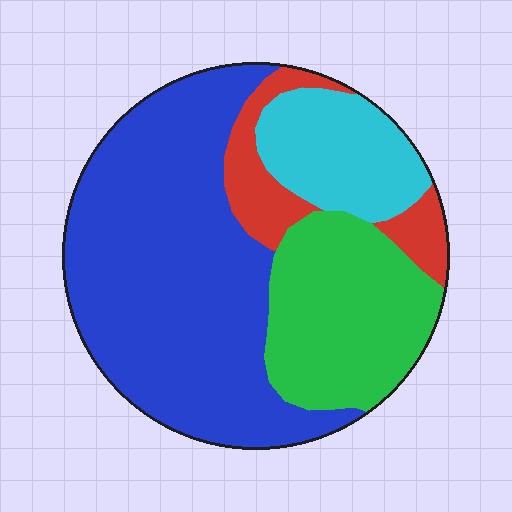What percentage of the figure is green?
Green covers roughly 25% of the figure.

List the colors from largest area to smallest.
From largest to smallest: blue, green, cyan, red.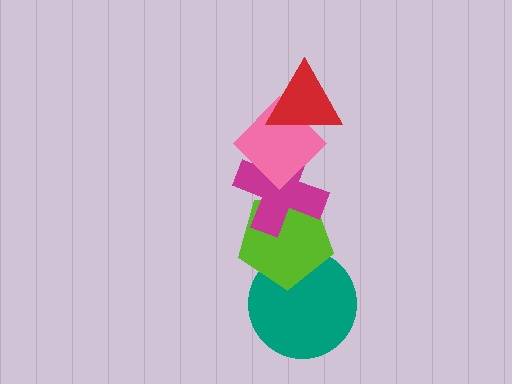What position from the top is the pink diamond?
The pink diamond is 2nd from the top.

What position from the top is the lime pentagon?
The lime pentagon is 4th from the top.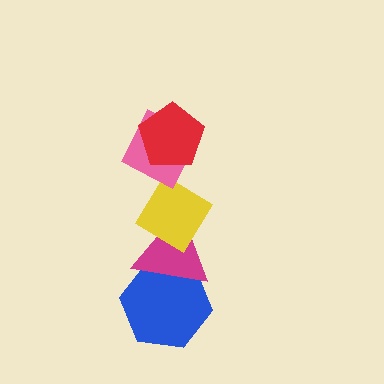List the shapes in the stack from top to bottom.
From top to bottom: the red pentagon, the pink diamond, the yellow diamond, the magenta triangle, the blue hexagon.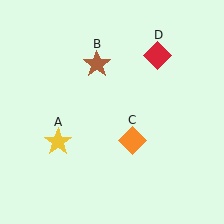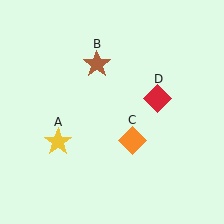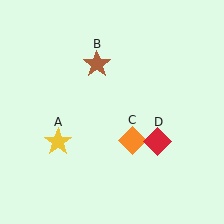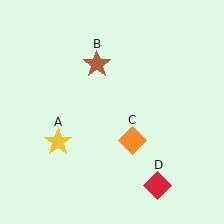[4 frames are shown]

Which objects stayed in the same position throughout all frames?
Yellow star (object A) and brown star (object B) and orange diamond (object C) remained stationary.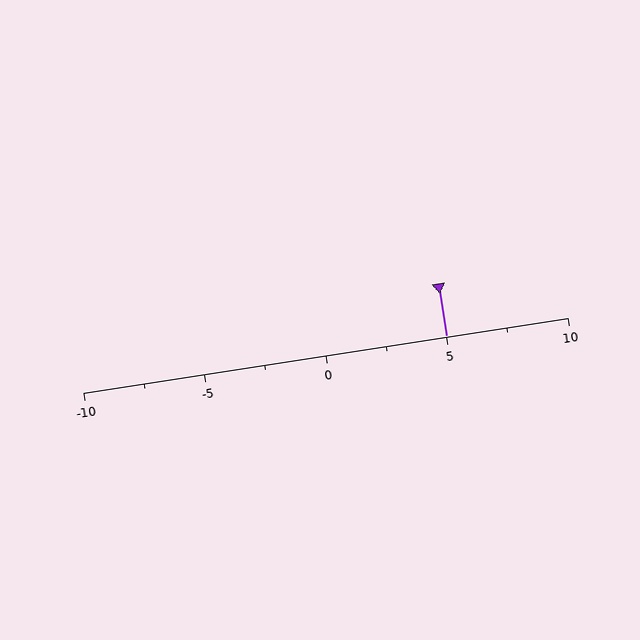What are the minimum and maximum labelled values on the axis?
The axis runs from -10 to 10.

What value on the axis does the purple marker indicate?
The marker indicates approximately 5.